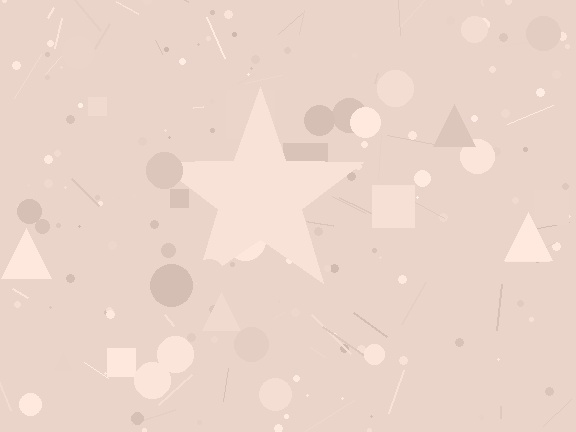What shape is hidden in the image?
A star is hidden in the image.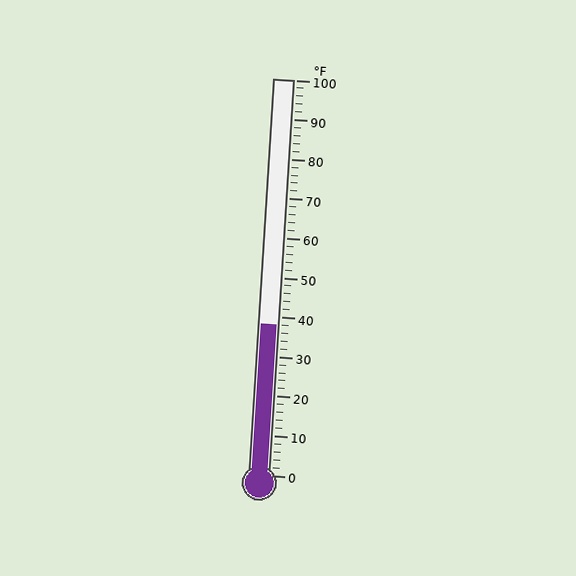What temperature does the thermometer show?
The thermometer shows approximately 38°F.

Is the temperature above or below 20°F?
The temperature is above 20°F.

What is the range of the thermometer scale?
The thermometer scale ranges from 0°F to 100°F.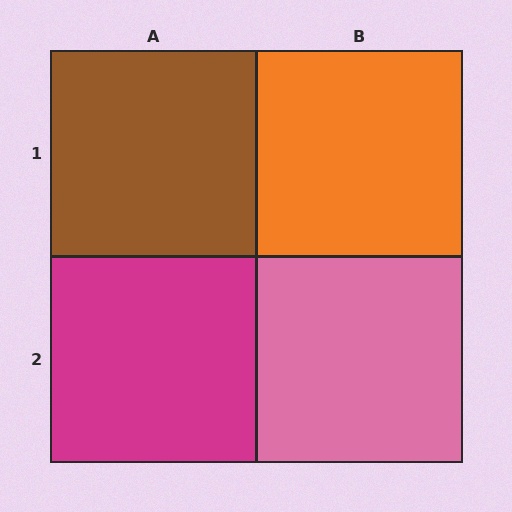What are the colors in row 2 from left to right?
Magenta, pink.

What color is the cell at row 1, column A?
Brown.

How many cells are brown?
1 cell is brown.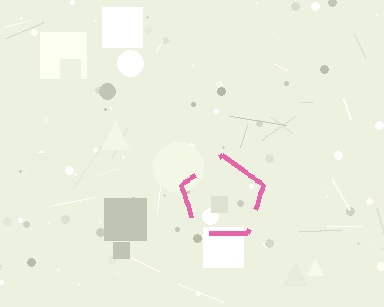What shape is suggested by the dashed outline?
The dashed outline suggests a pentagon.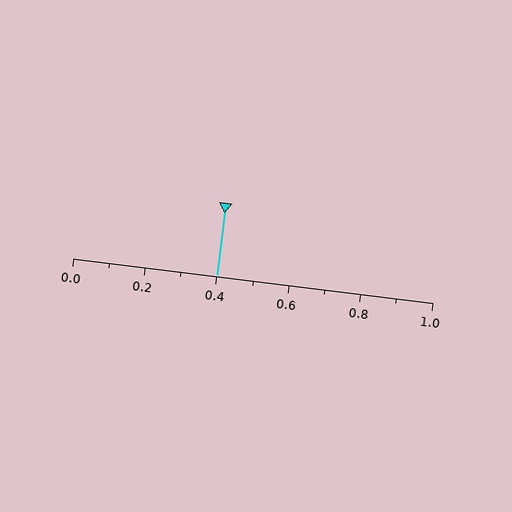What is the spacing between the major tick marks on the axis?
The major ticks are spaced 0.2 apart.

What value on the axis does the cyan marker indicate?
The marker indicates approximately 0.4.